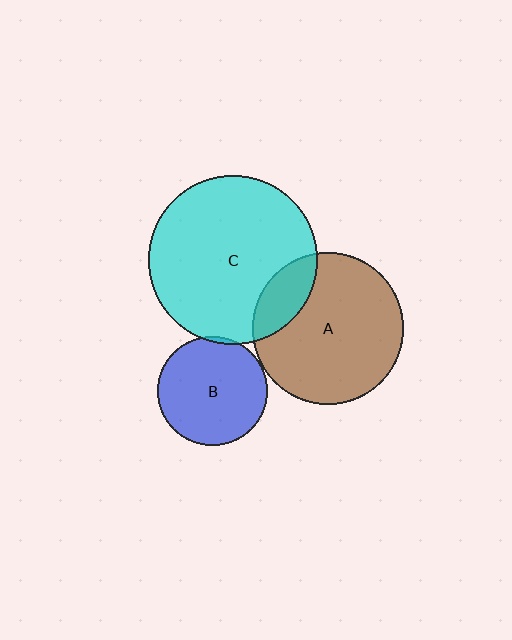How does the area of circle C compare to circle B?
Approximately 2.4 times.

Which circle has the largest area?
Circle C (cyan).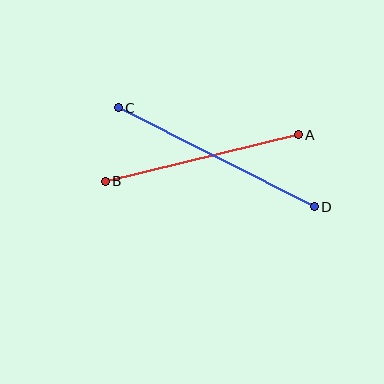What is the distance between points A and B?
The distance is approximately 199 pixels.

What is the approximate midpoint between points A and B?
The midpoint is at approximately (202, 158) pixels.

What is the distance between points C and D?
The distance is approximately 220 pixels.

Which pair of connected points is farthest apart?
Points C and D are farthest apart.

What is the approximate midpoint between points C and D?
The midpoint is at approximately (216, 157) pixels.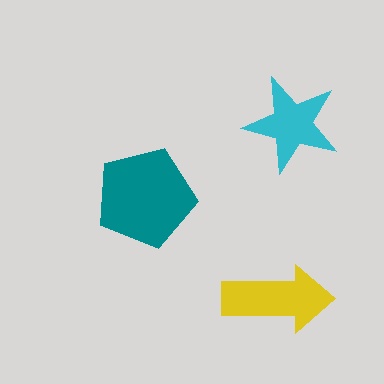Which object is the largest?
The teal pentagon.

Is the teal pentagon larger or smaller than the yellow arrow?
Larger.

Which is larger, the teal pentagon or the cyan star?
The teal pentagon.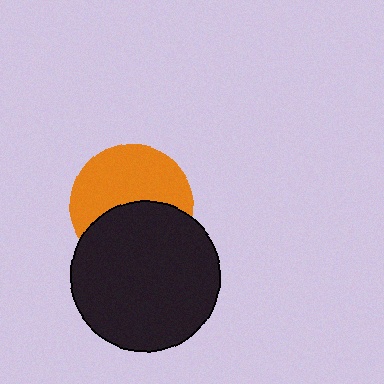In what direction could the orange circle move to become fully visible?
The orange circle could move up. That would shift it out from behind the black circle entirely.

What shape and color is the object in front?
The object in front is a black circle.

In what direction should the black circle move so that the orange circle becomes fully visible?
The black circle should move down. That is the shortest direction to clear the overlap and leave the orange circle fully visible.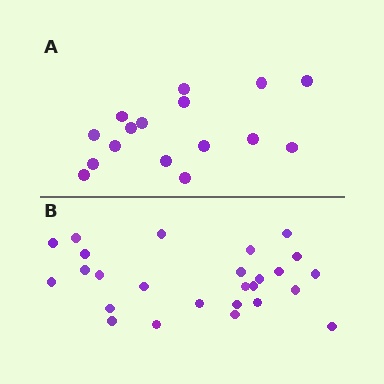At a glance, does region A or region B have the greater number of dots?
Region B (the bottom region) has more dots.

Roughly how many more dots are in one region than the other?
Region B has roughly 10 or so more dots than region A.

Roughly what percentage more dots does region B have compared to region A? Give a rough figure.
About 60% more.